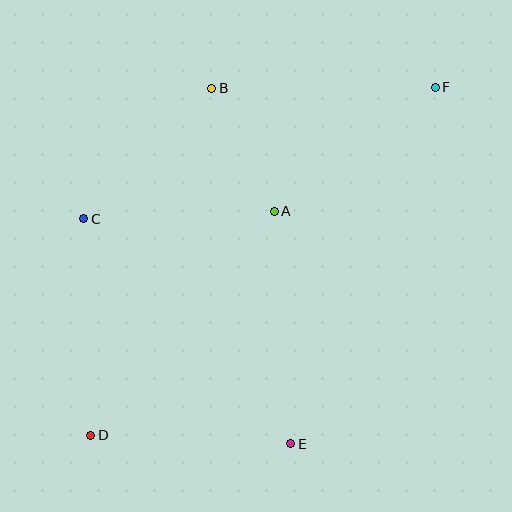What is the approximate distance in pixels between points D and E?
The distance between D and E is approximately 200 pixels.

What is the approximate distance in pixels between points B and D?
The distance between B and D is approximately 367 pixels.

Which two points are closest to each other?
Points A and B are closest to each other.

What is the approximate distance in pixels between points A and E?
The distance between A and E is approximately 233 pixels.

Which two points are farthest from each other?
Points D and F are farthest from each other.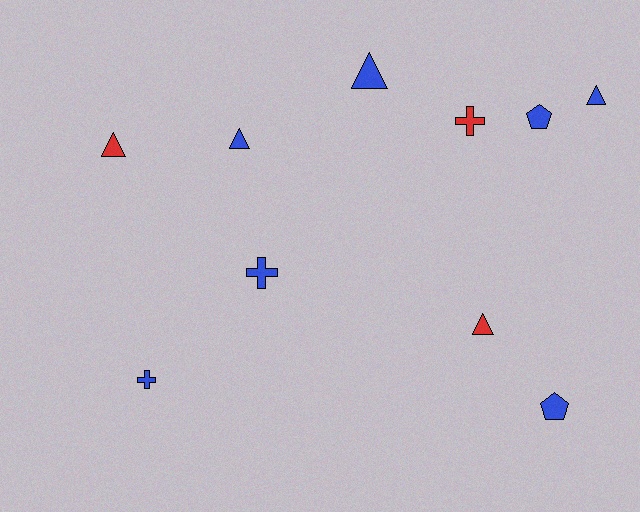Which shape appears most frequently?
Triangle, with 5 objects.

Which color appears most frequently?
Blue, with 7 objects.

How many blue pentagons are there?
There are 2 blue pentagons.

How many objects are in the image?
There are 10 objects.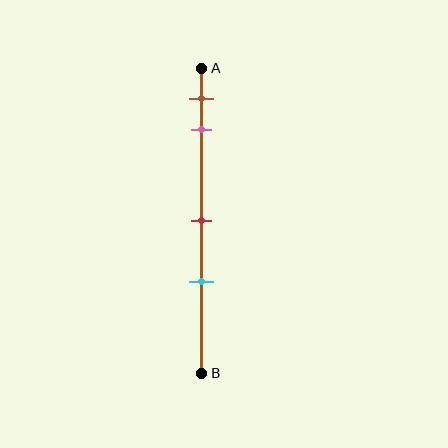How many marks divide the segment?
There are 4 marks dividing the segment.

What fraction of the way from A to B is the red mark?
The red mark is approximately 50% (0.5) of the way from A to B.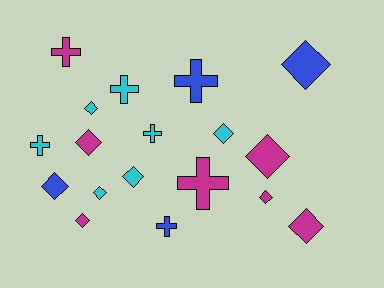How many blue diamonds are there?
There are 2 blue diamonds.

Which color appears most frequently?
Magenta, with 7 objects.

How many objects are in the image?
There are 18 objects.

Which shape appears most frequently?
Diamond, with 11 objects.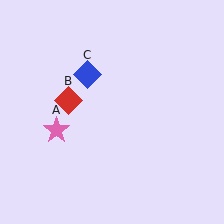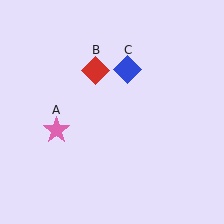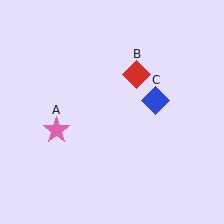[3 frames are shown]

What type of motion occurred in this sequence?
The red diamond (object B), blue diamond (object C) rotated clockwise around the center of the scene.